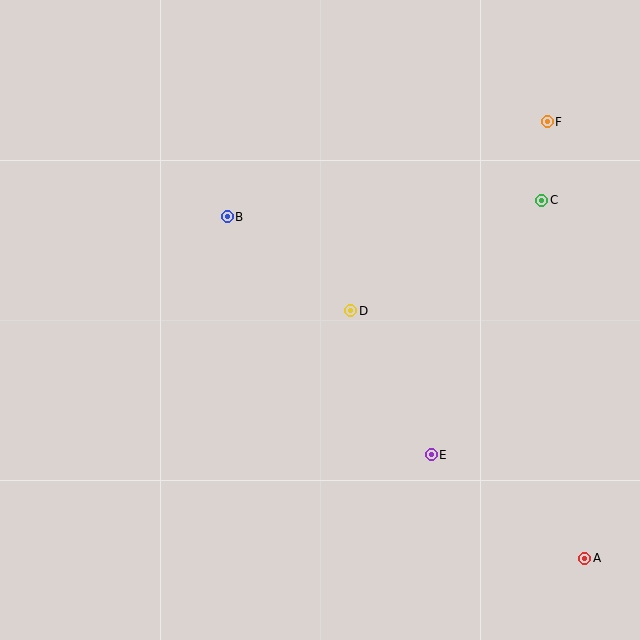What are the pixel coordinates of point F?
Point F is at (547, 122).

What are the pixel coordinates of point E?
Point E is at (431, 455).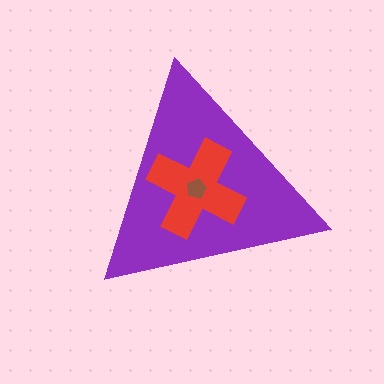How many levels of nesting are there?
3.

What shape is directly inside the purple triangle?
The red cross.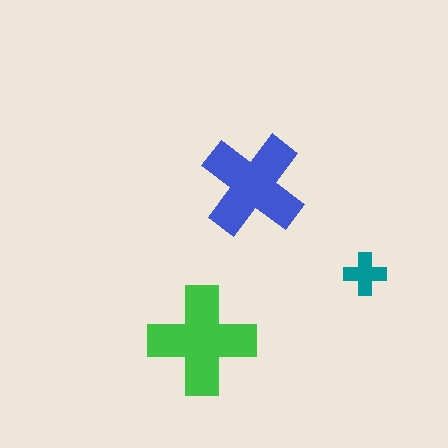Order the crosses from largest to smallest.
the green one, the blue one, the teal one.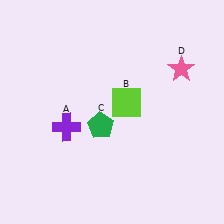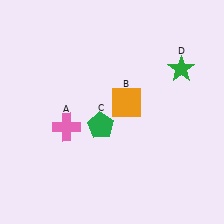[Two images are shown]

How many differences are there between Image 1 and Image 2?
There are 3 differences between the two images.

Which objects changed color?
A changed from purple to pink. B changed from lime to orange. D changed from pink to green.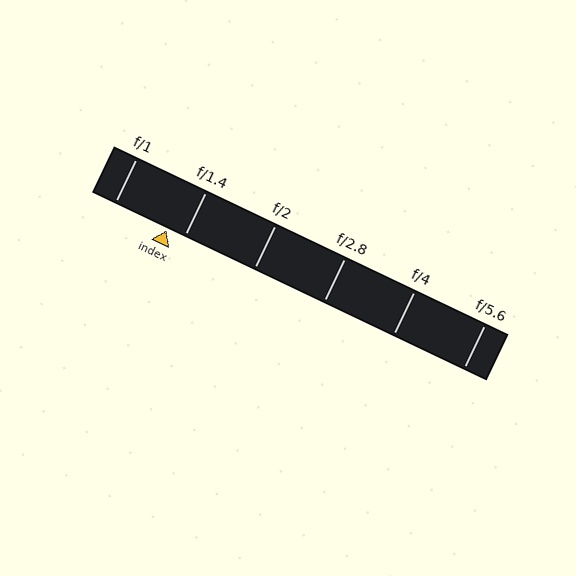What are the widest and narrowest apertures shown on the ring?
The widest aperture shown is f/1 and the narrowest is f/5.6.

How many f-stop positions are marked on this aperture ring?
There are 6 f-stop positions marked.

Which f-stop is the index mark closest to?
The index mark is closest to f/1.4.